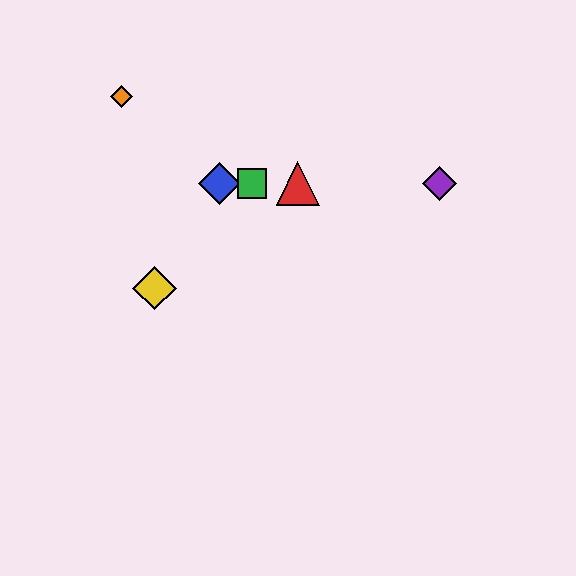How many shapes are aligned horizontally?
4 shapes (the red triangle, the blue diamond, the green square, the purple diamond) are aligned horizontally.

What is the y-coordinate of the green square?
The green square is at y≈184.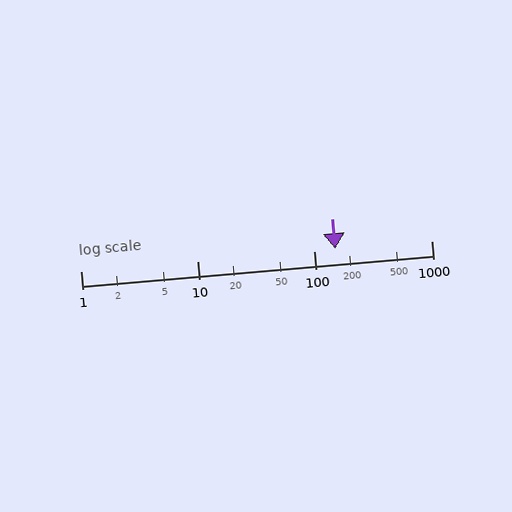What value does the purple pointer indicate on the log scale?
The pointer indicates approximately 150.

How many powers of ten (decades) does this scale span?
The scale spans 3 decades, from 1 to 1000.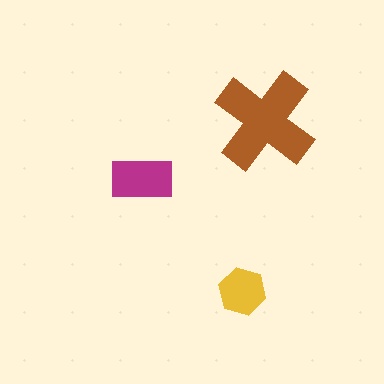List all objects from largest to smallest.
The brown cross, the magenta rectangle, the yellow hexagon.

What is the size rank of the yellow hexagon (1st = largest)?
3rd.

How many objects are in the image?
There are 3 objects in the image.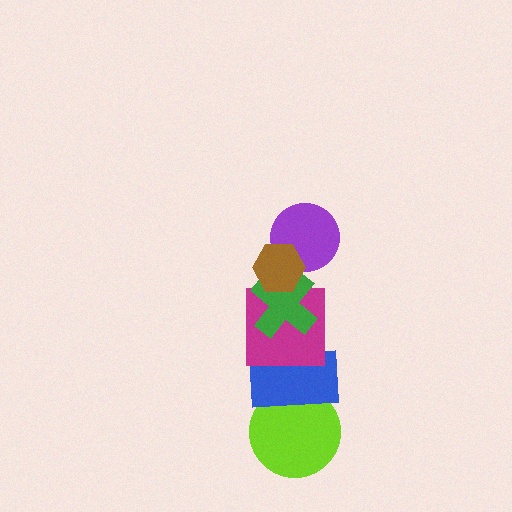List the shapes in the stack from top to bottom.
From top to bottom: the brown hexagon, the purple circle, the green cross, the magenta square, the blue rectangle, the lime circle.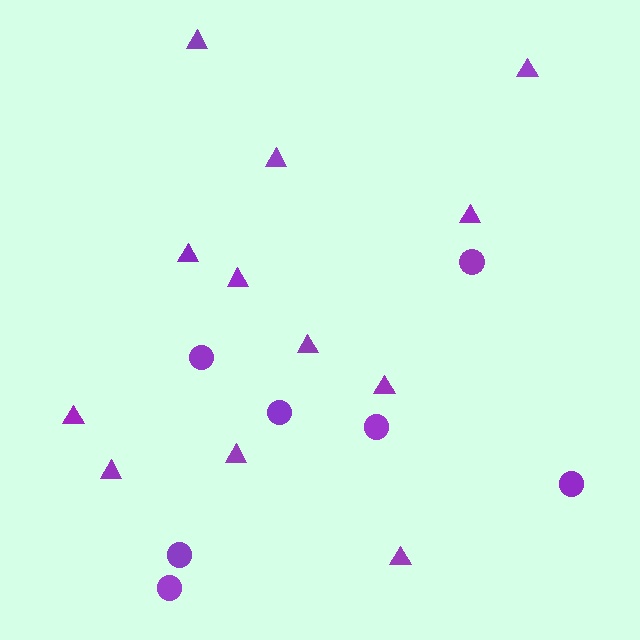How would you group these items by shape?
There are 2 groups: one group of circles (7) and one group of triangles (12).